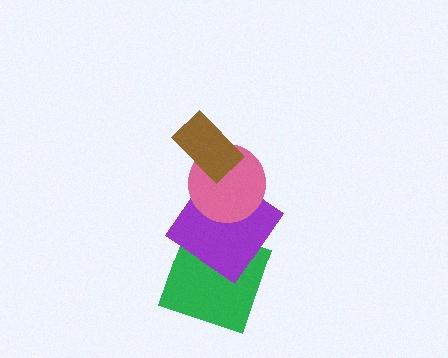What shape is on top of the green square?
The purple diamond is on top of the green square.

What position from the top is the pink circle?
The pink circle is 2nd from the top.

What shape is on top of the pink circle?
The brown rectangle is on top of the pink circle.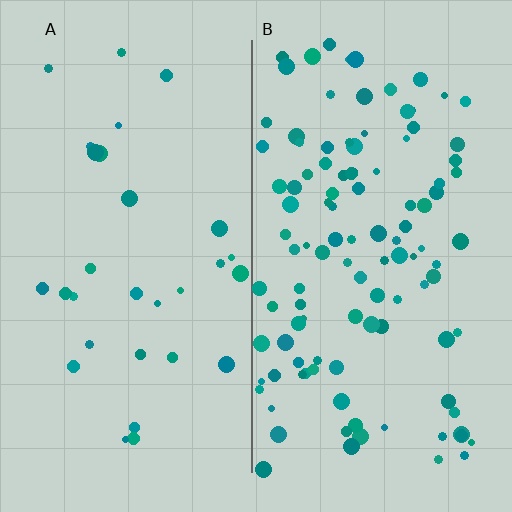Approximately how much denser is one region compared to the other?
Approximately 3.7× — region B over region A.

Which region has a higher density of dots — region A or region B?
B (the right).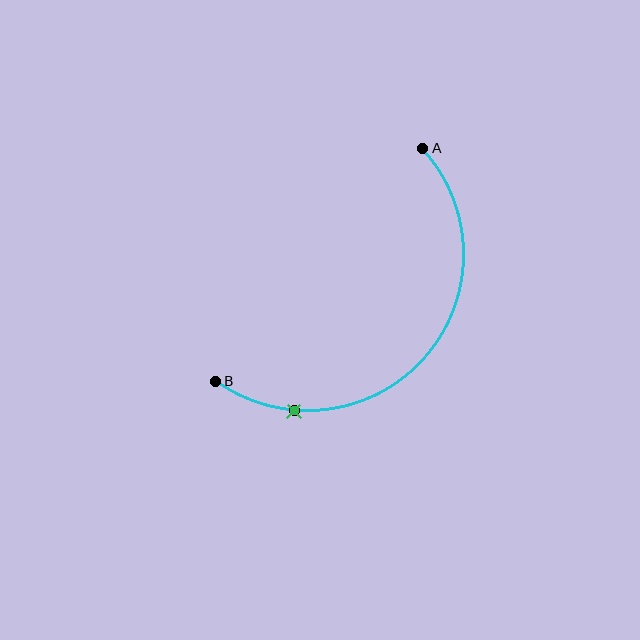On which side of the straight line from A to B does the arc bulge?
The arc bulges below and to the right of the straight line connecting A and B.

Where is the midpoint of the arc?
The arc midpoint is the point on the curve farthest from the straight line joining A and B. It sits below and to the right of that line.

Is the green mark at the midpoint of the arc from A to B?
No. The green mark lies on the arc but is closer to endpoint B. The arc midpoint would be at the point on the curve equidistant along the arc from both A and B.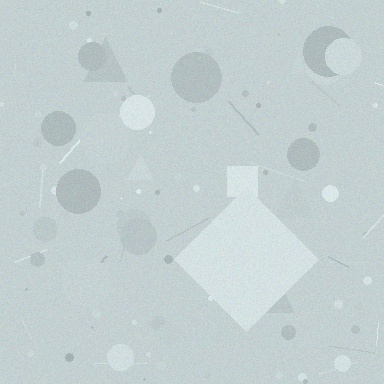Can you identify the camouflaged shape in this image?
The camouflaged shape is a diamond.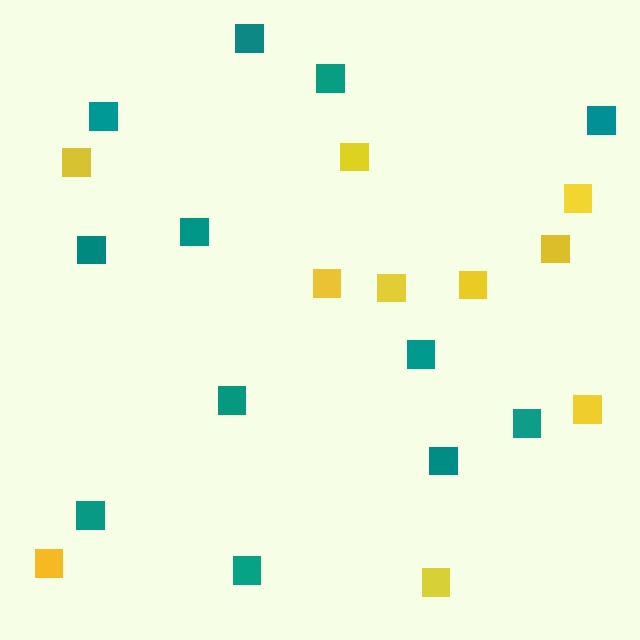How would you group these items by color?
There are 2 groups: one group of yellow squares (10) and one group of teal squares (12).